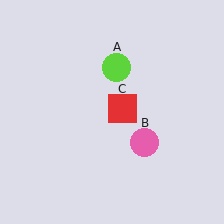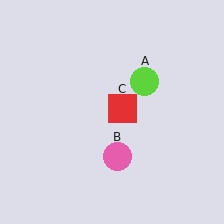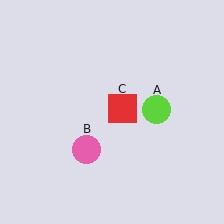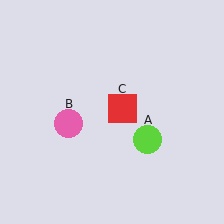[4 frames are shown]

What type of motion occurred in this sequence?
The lime circle (object A), pink circle (object B) rotated clockwise around the center of the scene.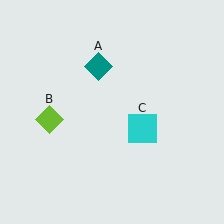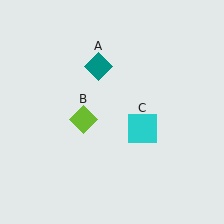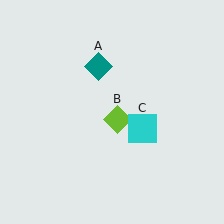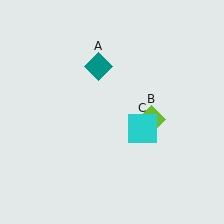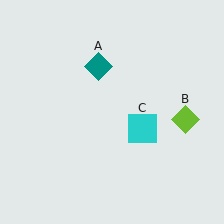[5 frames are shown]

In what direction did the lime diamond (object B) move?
The lime diamond (object B) moved right.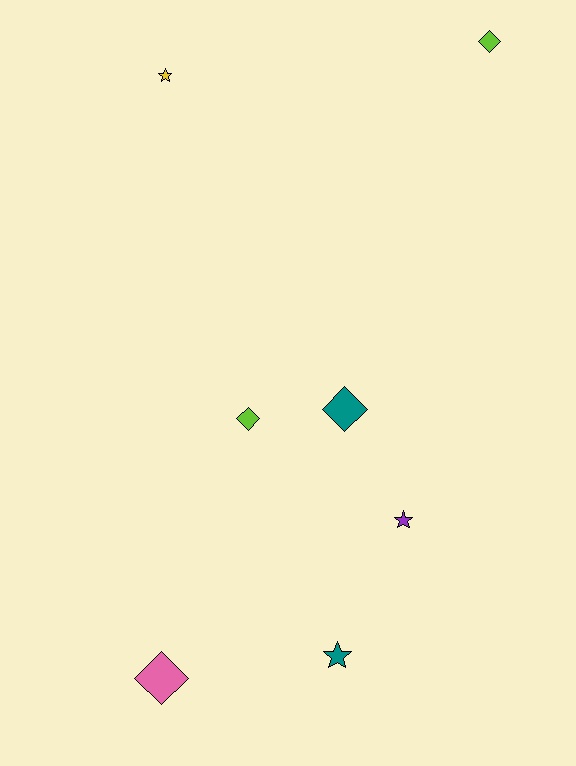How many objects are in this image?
There are 7 objects.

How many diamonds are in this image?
There are 4 diamonds.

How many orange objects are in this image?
There are no orange objects.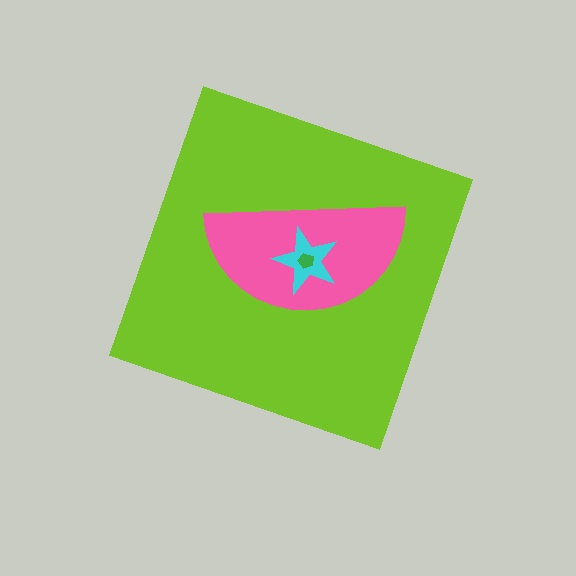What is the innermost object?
The green pentagon.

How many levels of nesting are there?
4.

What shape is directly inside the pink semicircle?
The cyan star.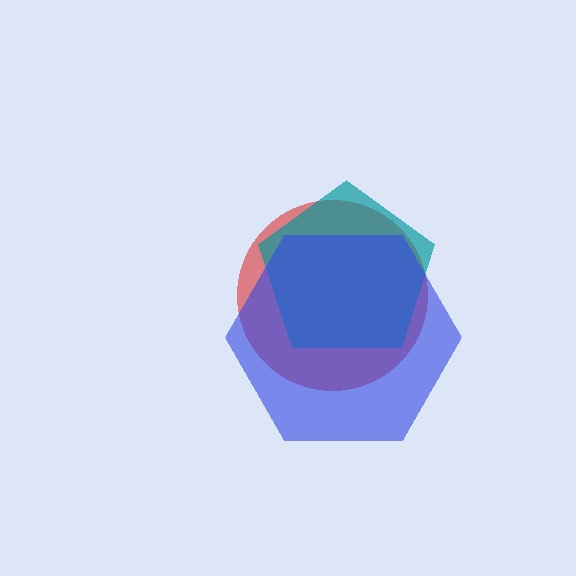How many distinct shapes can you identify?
There are 3 distinct shapes: a red circle, a teal pentagon, a blue hexagon.